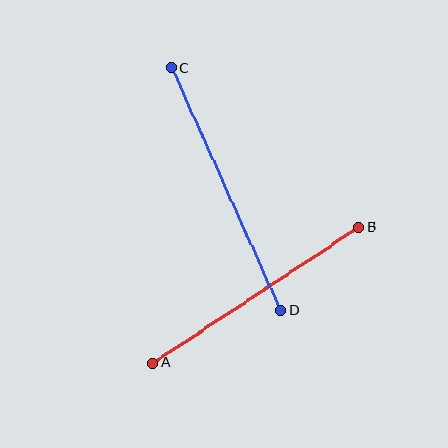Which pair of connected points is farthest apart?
Points C and D are farthest apart.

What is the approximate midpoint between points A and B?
The midpoint is at approximately (256, 295) pixels.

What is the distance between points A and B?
The distance is approximately 247 pixels.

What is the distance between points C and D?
The distance is approximately 266 pixels.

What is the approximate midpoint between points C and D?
The midpoint is at approximately (226, 189) pixels.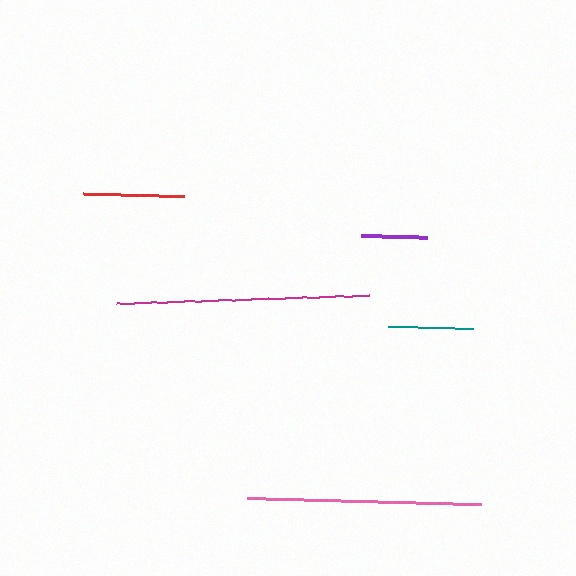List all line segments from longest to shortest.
From longest to shortest: magenta, pink, red, teal, purple.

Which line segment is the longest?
The magenta line is the longest at approximately 253 pixels.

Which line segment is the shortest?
The purple line is the shortest at approximately 66 pixels.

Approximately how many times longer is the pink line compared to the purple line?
The pink line is approximately 3.5 times the length of the purple line.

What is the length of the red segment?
The red segment is approximately 102 pixels long.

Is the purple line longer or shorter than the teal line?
The teal line is longer than the purple line.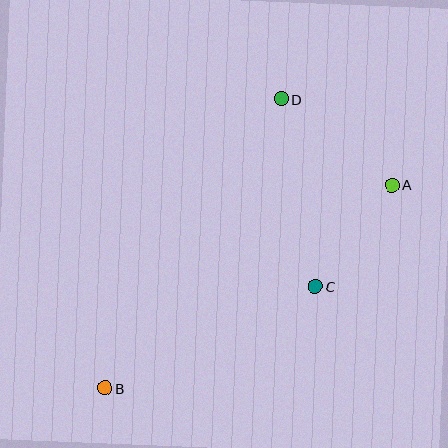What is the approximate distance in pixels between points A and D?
The distance between A and D is approximately 140 pixels.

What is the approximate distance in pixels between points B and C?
The distance between B and C is approximately 234 pixels.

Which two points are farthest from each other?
Points A and B are farthest from each other.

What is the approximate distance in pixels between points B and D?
The distance between B and D is approximately 339 pixels.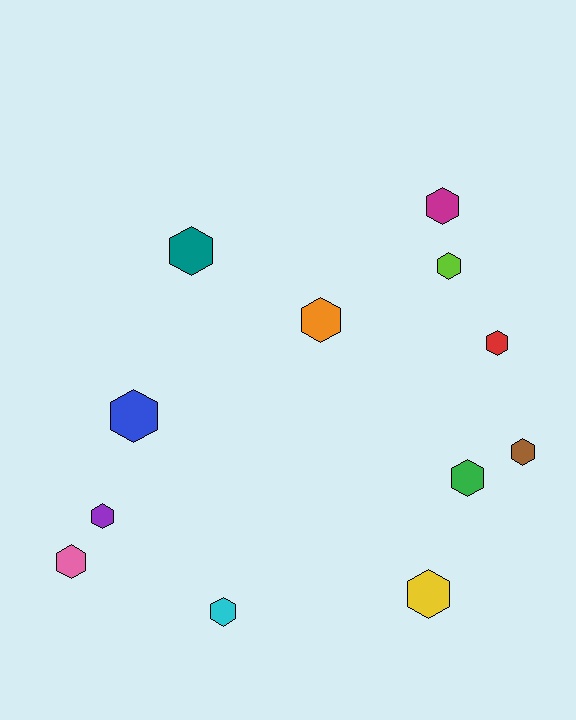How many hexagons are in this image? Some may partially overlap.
There are 12 hexagons.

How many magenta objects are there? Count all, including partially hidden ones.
There is 1 magenta object.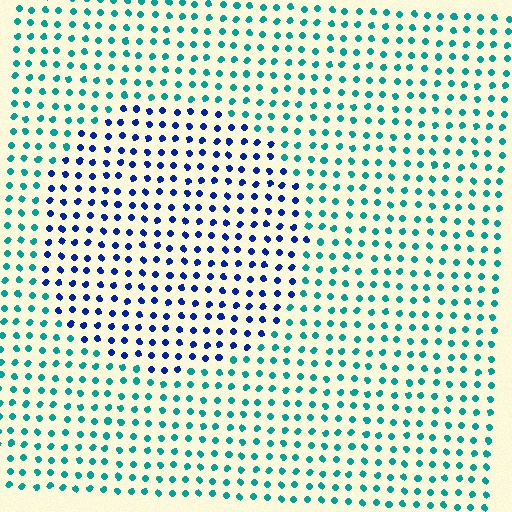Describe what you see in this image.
The image is filled with small teal elements in a uniform arrangement. A circle-shaped region is visible where the elements are tinted to a slightly different hue, forming a subtle color boundary.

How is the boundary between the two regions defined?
The boundary is defined purely by a slight shift in hue (about 53 degrees). Spacing, size, and orientation are identical on both sides.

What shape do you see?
I see a circle.